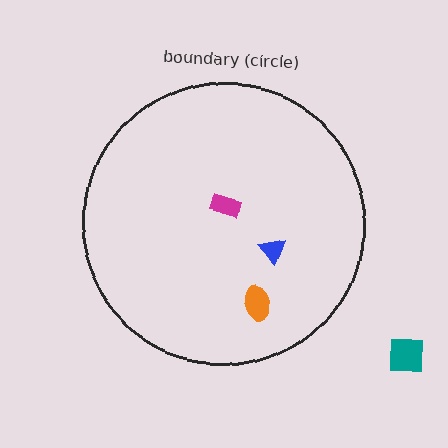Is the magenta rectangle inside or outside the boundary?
Inside.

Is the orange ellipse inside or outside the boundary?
Inside.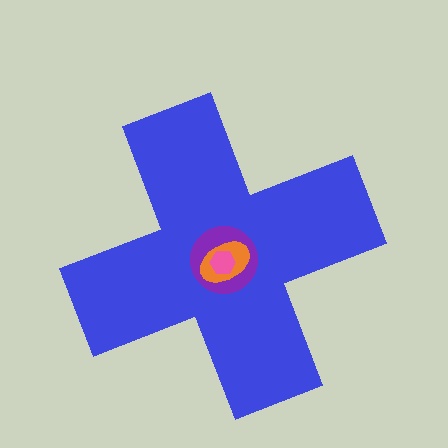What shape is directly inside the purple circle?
The orange ellipse.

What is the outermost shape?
The blue cross.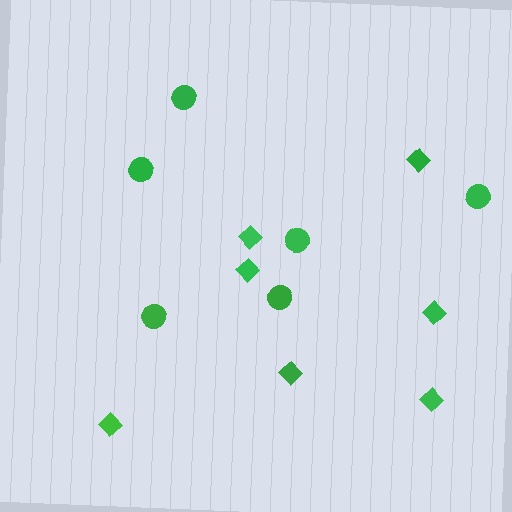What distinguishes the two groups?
There are 2 groups: one group of circles (6) and one group of diamonds (7).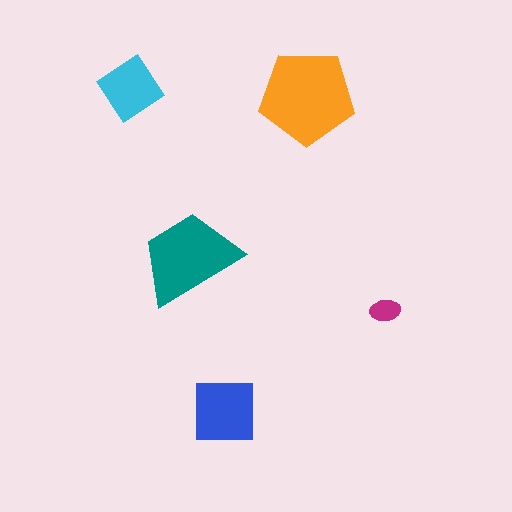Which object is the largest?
The orange pentagon.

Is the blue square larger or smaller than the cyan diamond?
Larger.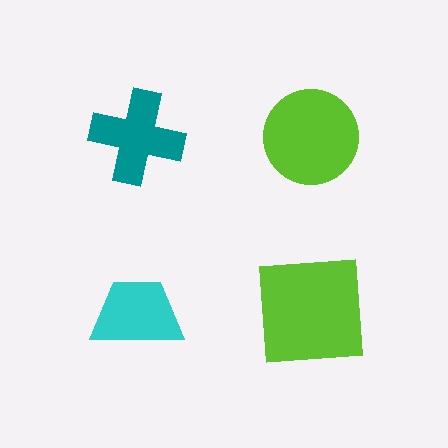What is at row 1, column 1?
A teal cross.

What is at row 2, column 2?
A lime square.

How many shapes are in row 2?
2 shapes.